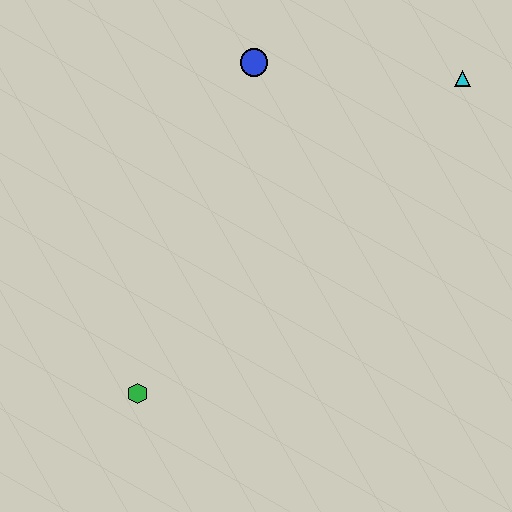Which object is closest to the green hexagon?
The blue circle is closest to the green hexagon.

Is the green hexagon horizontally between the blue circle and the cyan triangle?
No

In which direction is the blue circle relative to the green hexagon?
The blue circle is above the green hexagon.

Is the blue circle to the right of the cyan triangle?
No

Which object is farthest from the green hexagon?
The cyan triangle is farthest from the green hexagon.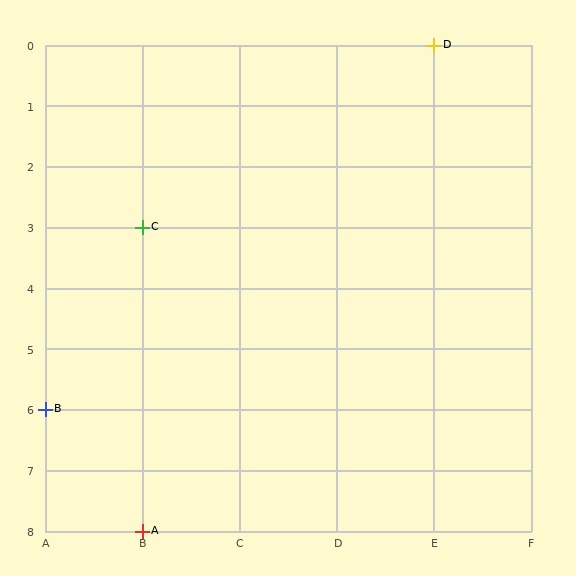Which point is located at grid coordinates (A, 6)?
Point B is at (A, 6).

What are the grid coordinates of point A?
Point A is at grid coordinates (B, 8).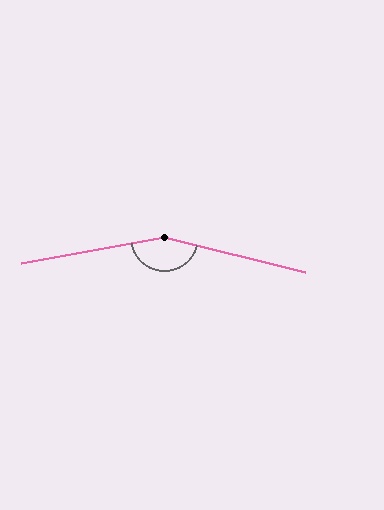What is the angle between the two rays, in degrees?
Approximately 156 degrees.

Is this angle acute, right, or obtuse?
It is obtuse.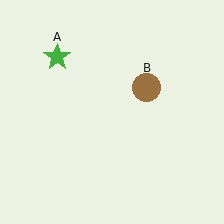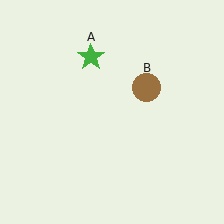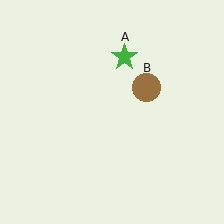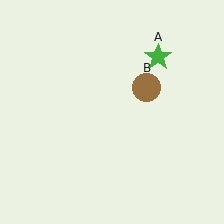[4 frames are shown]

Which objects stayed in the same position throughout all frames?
Brown circle (object B) remained stationary.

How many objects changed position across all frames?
1 object changed position: green star (object A).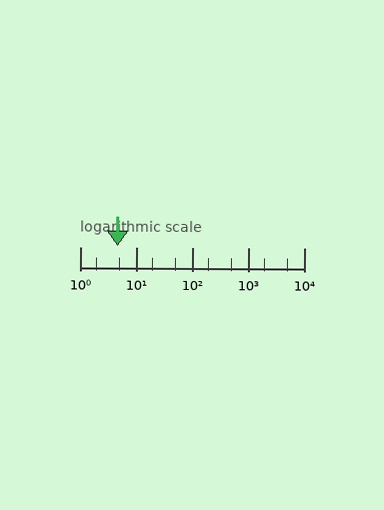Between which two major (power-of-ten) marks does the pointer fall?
The pointer is between 1 and 10.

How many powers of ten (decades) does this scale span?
The scale spans 4 decades, from 1 to 10000.